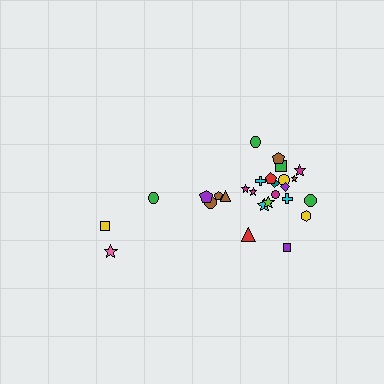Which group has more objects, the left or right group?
The right group.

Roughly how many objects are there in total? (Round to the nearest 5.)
Roughly 30 objects in total.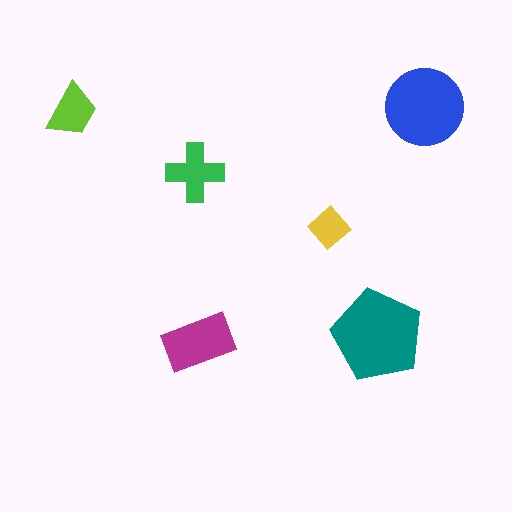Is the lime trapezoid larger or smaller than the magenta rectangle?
Smaller.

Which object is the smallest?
The yellow diamond.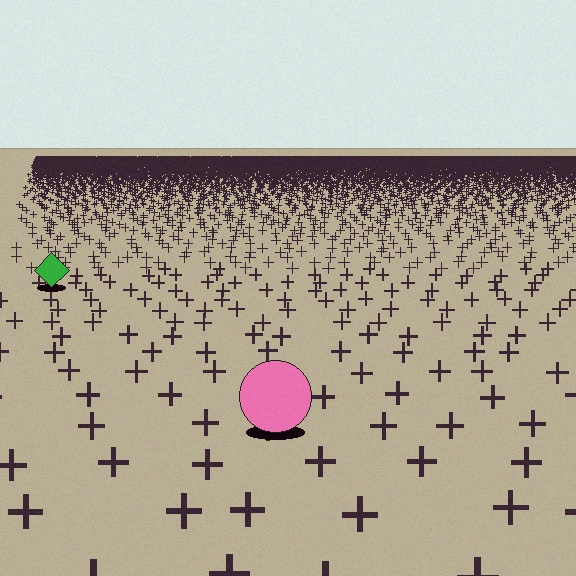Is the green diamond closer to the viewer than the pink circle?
No. The pink circle is closer — you can tell from the texture gradient: the ground texture is coarser near it.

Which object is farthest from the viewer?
The green diamond is farthest from the viewer. It appears smaller and the ground texture around it is denser.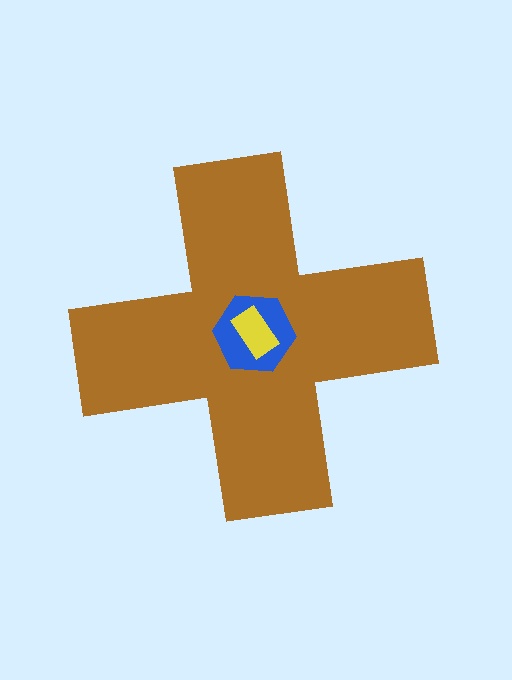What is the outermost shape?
The brown cross.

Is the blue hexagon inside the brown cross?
Yes.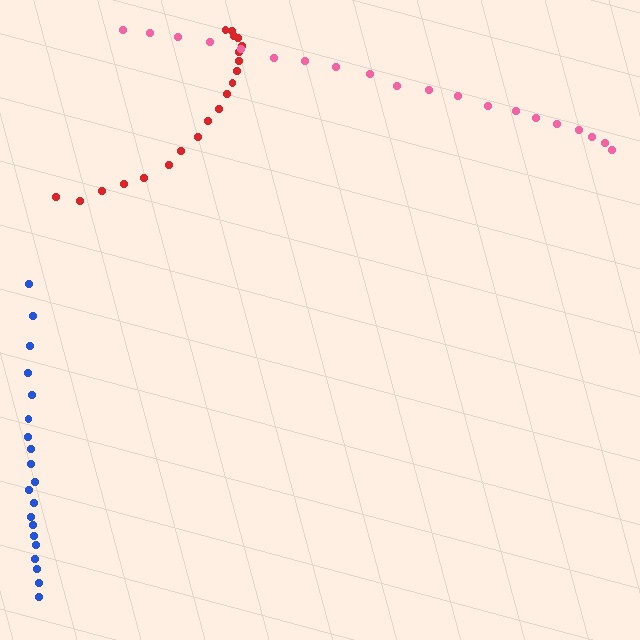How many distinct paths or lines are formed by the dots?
There are 3 distinct paths.